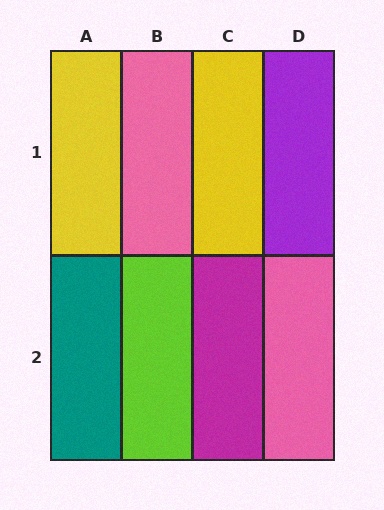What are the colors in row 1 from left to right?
Yellow, pink, yellow, purple.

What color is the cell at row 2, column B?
Lime.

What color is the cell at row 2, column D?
Pink.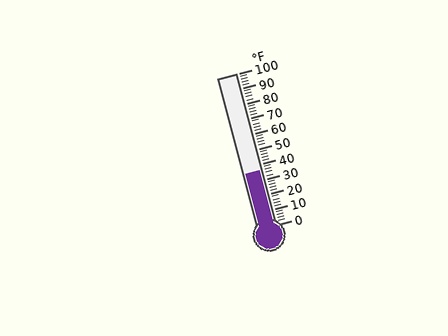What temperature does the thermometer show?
The thermometer shows approximately 36°F.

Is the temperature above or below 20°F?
The temperature is above 20°F.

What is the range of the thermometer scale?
The thermometer scale ranges from 0°F to 100°F.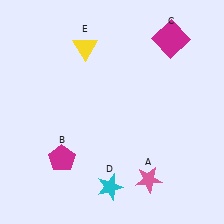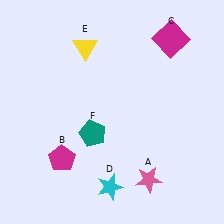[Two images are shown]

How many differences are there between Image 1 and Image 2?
There is 1 difference between the two images.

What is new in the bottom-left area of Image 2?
A teal pentagon (F) was added in the bottom-left area of Image 2.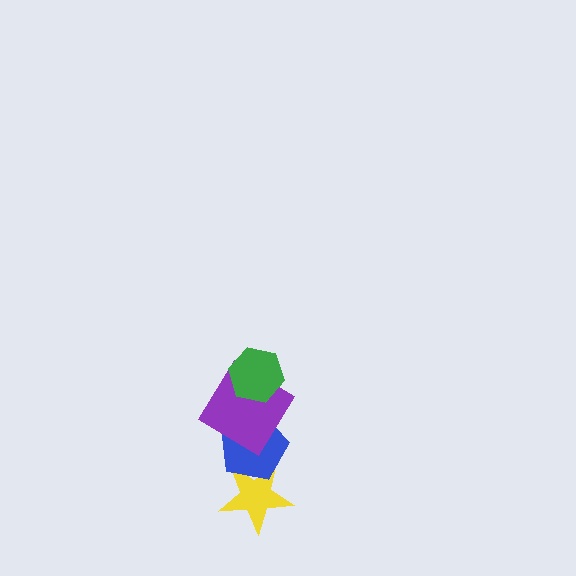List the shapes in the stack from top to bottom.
From top to bottom: the green hexagon, the purple diamond, the blue pentagon, the yellow star.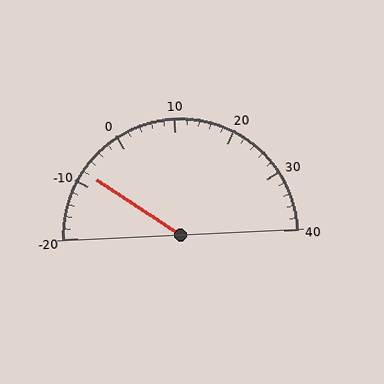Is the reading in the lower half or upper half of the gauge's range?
The reading is in the lower half of the range (-20 to 40).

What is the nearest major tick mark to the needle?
The nearest major tick mark is -10.